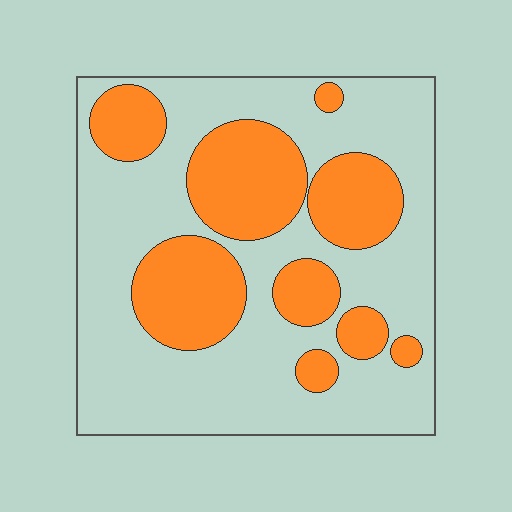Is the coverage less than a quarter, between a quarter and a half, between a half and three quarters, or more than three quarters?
Between a quarter and a half.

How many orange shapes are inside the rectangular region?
9.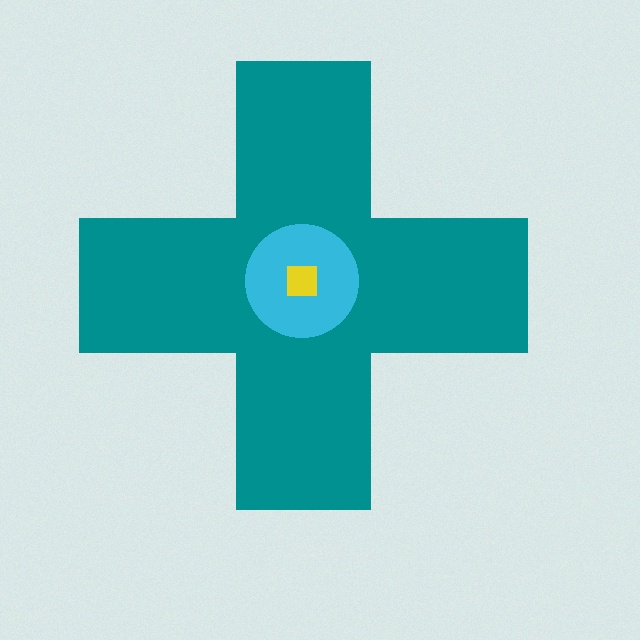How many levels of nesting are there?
3.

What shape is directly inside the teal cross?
The cyan circle.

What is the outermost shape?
The teal cross.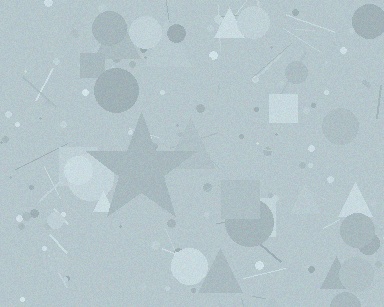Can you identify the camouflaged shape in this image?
The camouflaged shape is a star.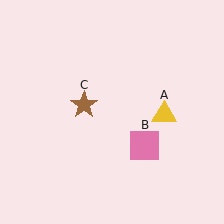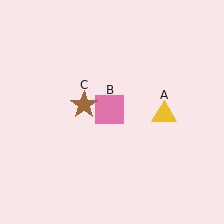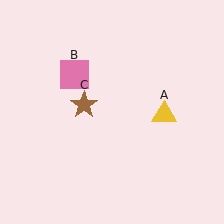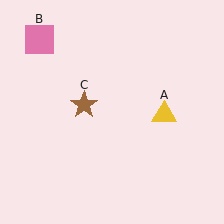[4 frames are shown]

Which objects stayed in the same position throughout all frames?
Yellow triangle (object A) and brown star (object C) remained stationary.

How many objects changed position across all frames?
1 object changed position: pink square (object B).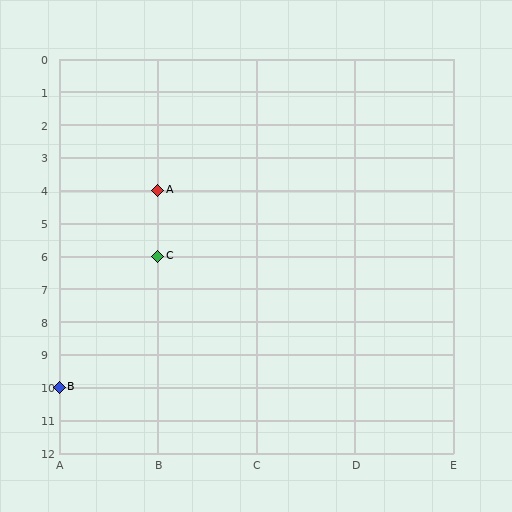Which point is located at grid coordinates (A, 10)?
Point B is at (A, 10).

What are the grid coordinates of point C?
Point C is at grid coordinates (B, 6).